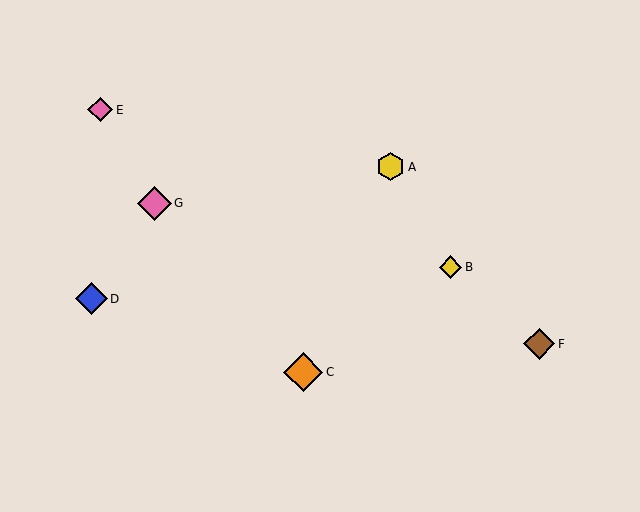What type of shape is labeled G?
Shape G is a pink diamond.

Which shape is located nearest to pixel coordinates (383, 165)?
The yellow hexagon (labeled A) at (391, 167) is nearest to that location.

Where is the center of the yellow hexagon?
The center of the yellow hexagon is at (391, 167).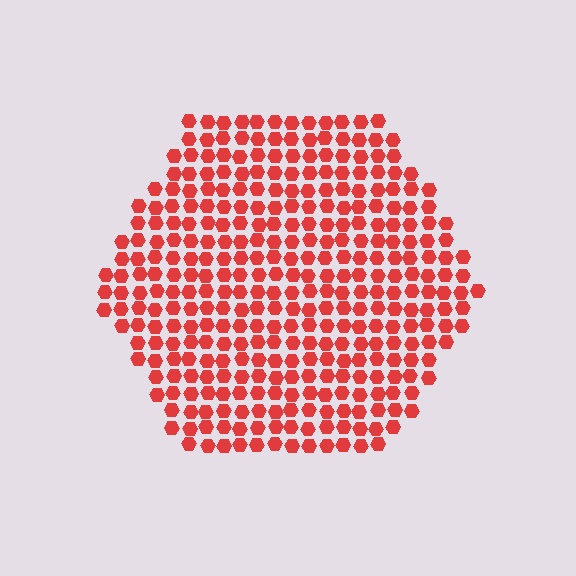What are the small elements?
The small elements are hexagons.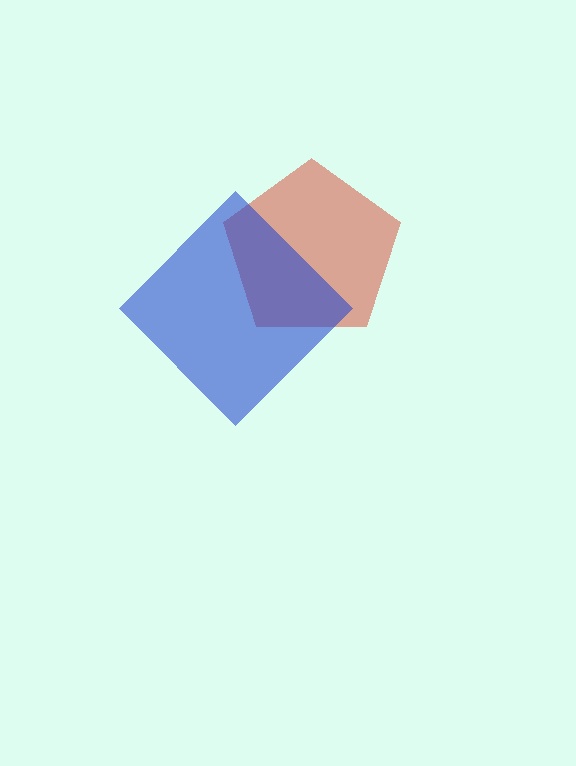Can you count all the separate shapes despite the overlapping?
Yes, there are 2 separate shapes.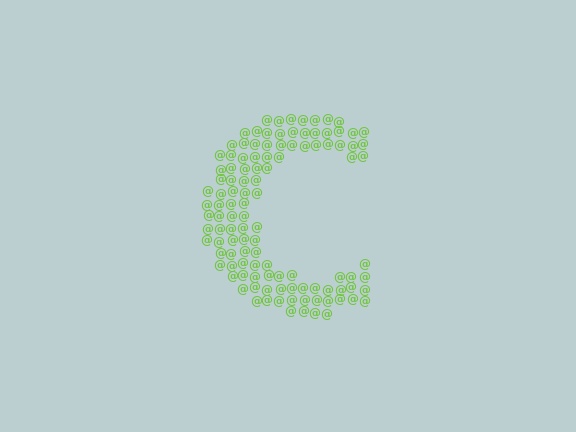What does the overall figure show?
The overall figure shows the letter C.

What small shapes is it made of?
It is made of small at signs.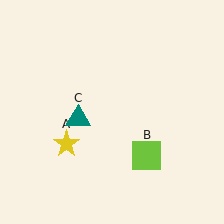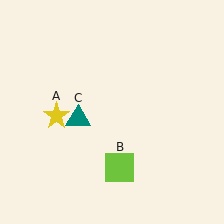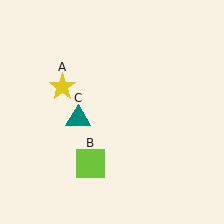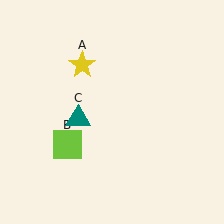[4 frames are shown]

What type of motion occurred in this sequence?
The yellow star (object A), lime square (object B) rotated clockwise around the center of the scene.